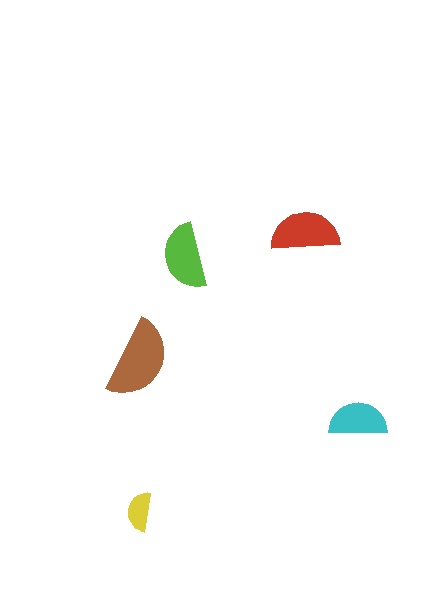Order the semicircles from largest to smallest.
the brown one, the red one, the lime one, the cyan one, the yellow one.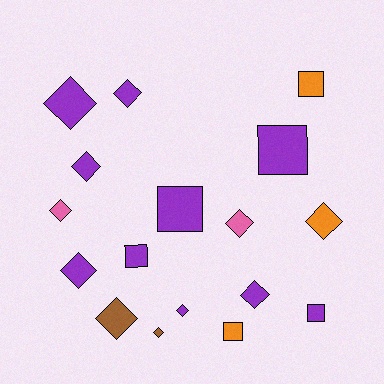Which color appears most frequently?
Purple, with 10 objects.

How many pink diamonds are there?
There are 2 pink diamonds.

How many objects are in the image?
There are 17 objects.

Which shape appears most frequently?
Diamond, with 11 objects.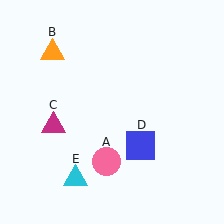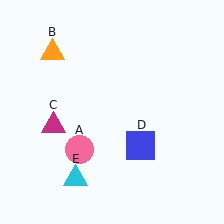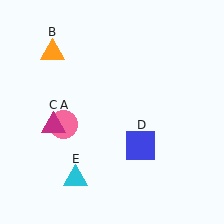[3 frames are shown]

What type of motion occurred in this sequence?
The pink circle (object A) rotated clockwise around the center of the scene.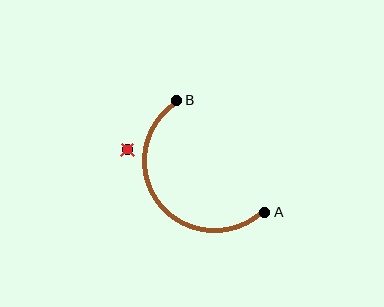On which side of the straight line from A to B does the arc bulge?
The arc bulges below and to the left of the straight line connecting A and B.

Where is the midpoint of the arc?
The arc midpoint is the point on the curve farthest from the straight line joining A and B. It sits below and to the left of that line.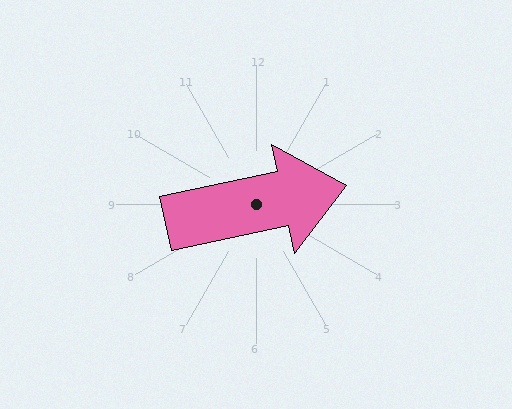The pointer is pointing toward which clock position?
Roughly 3 o'clock.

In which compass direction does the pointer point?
East.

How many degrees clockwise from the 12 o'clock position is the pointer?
Approximately 78 degrees.